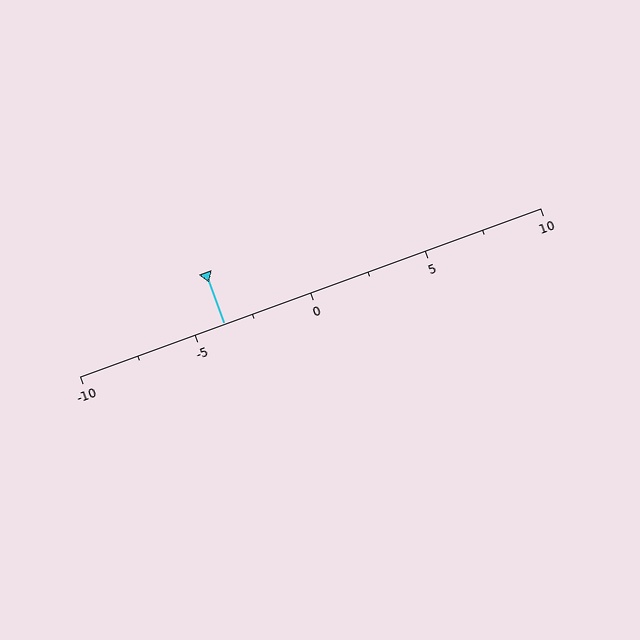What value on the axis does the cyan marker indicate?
The marker indicates approximately -3.8.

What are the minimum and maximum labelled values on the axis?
The axis runs from -10 to 10.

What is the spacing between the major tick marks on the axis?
The major ticks are spaced 5 apart.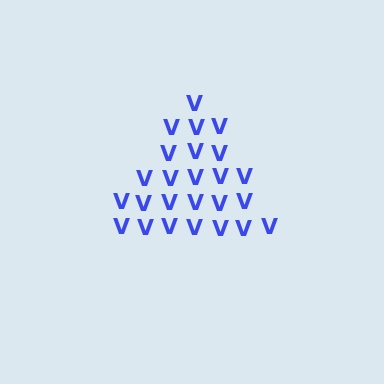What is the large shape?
The large shape is a triangle.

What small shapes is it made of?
It is made of small letter V's.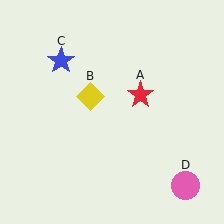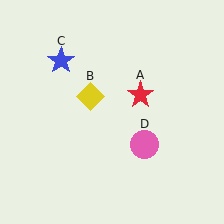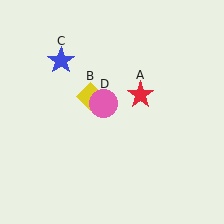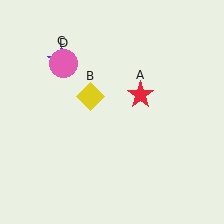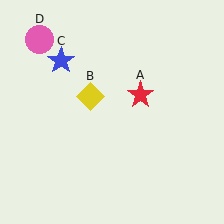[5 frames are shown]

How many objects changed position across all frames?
1 object changed position: pink circle (object D).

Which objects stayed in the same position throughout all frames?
Red star (object A) and yellow diamond (object B) and blue star (object C) remained stationary.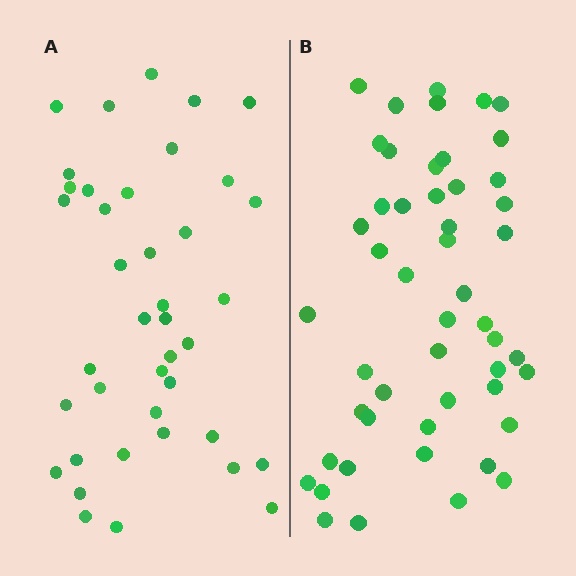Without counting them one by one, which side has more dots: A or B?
Region B (the right region) has more dots.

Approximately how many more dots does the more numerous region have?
Region B has roughly 10 or so more dots than region A.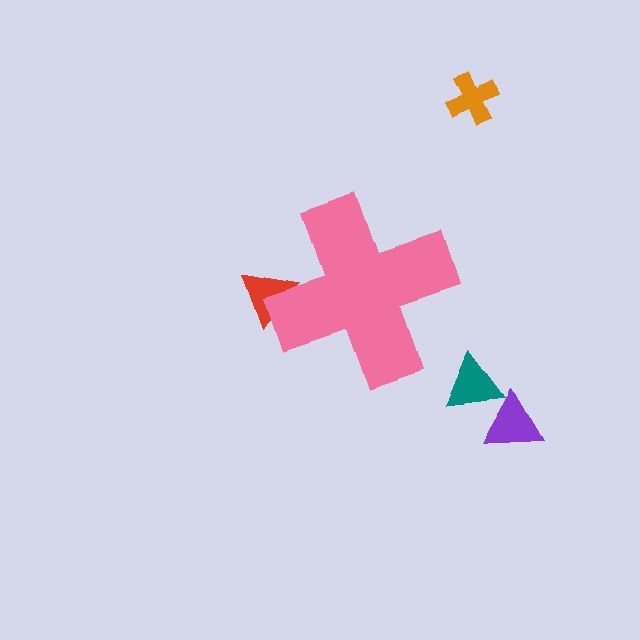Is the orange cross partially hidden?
No, the orange cross is fully visible.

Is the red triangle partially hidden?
Yes, the red triangle is partially hidden behind the pink cross.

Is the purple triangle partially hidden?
No, the purple triangle is fully visible.